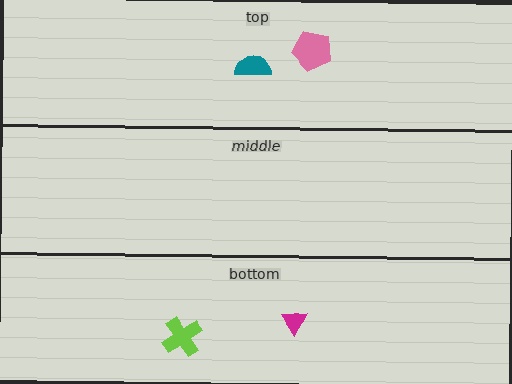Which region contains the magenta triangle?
The bottom region.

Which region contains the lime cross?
The bottom region.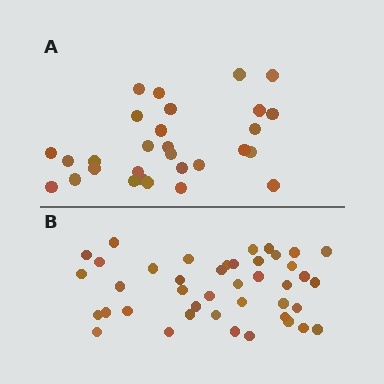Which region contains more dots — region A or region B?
Region B (the bottom region) has more dots.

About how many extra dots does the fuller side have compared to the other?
Region B has approximately 15 more dots than region A.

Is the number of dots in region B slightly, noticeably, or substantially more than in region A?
Region B has noticeably more, but not dramatically so. The ratio is roughly 1.4 to 1.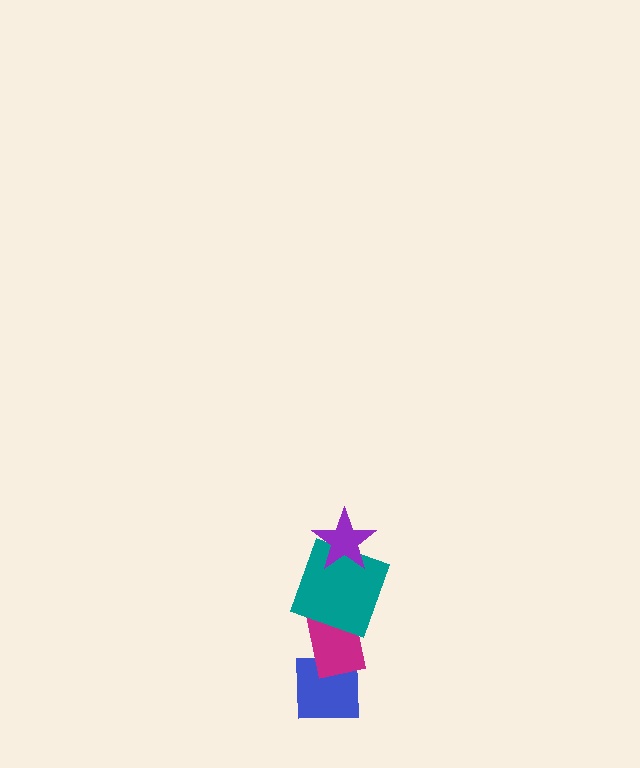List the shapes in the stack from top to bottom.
From top to bottom: the purple star, the teal square, the magenta rectangle, the blue square.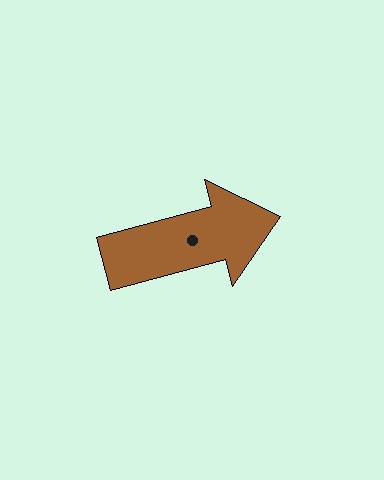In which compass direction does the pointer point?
East.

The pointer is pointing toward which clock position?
Roughly 3 o'clock.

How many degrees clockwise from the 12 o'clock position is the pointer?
Approximately 75 degrees.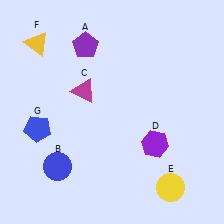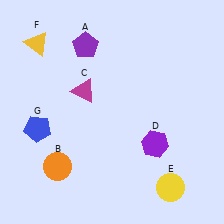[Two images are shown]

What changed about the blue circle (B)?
In Image 1, B is blue. In Image 2, it changed to orange.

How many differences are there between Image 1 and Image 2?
There is 1 difference between the two images.